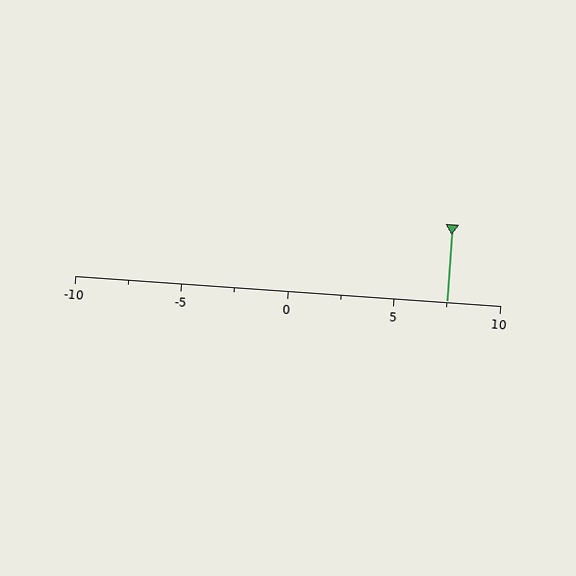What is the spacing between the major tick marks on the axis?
The major ticks are spaced 5 apart.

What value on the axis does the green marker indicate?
The marker indicates approximately 7.5.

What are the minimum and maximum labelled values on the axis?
The axis runs from -10 to 10.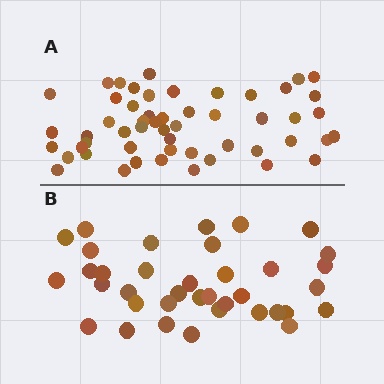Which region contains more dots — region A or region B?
Region A (the top region) has more dots.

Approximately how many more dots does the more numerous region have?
Region A has approximately 15 more dots than region B.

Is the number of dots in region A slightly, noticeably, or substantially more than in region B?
Region A has noticeably more, but not dramatically so. The ratio is roughly 1.4 to 1.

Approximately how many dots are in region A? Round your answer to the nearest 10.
About 50 dots. (The exact count is 53, which rounds to 50.)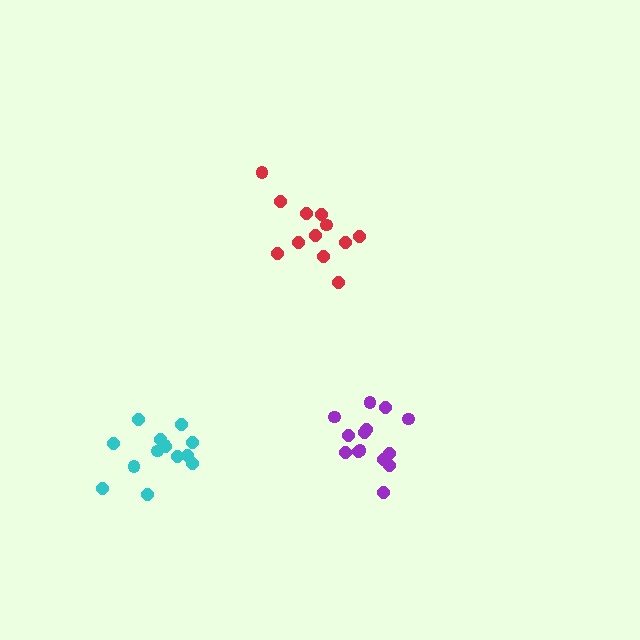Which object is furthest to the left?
The cyan cluster is leftmost.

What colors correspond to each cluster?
The clusters are colored: red, cyan, purple.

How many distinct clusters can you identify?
There are 3 distinct clusters.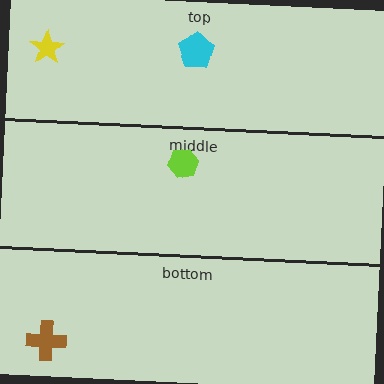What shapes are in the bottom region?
The brown cross.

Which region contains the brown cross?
The bottom region.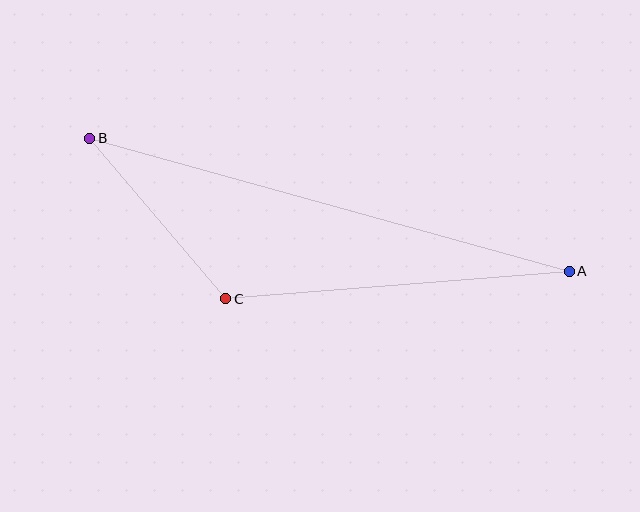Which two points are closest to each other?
Points B and C are closest to each other.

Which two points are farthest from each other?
Points A and B are farthest from each other.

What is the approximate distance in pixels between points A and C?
The distance between A and C is approximately 344 pixels.